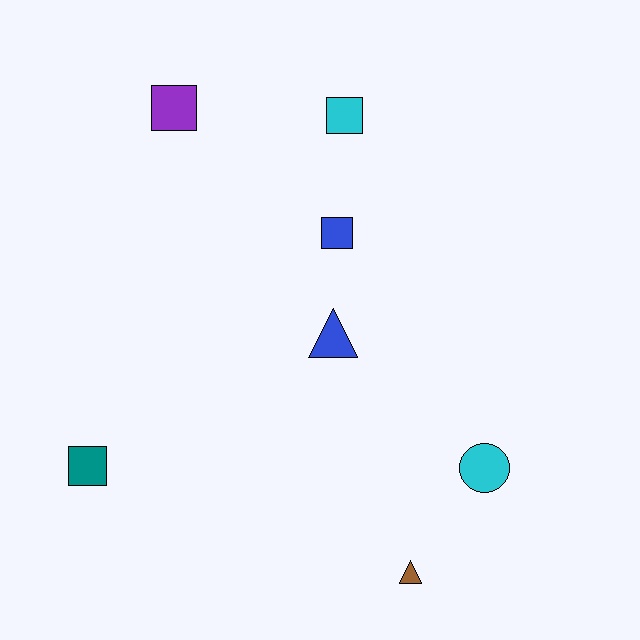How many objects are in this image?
There are 7 objects.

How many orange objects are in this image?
There are no orange objects.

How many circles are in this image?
There is 1 circle.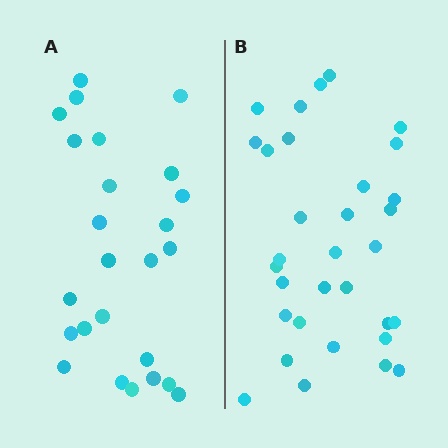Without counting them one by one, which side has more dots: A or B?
Region B (the right region) has more dots.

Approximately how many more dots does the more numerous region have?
Region B has roughly 8 or so more dots than region A.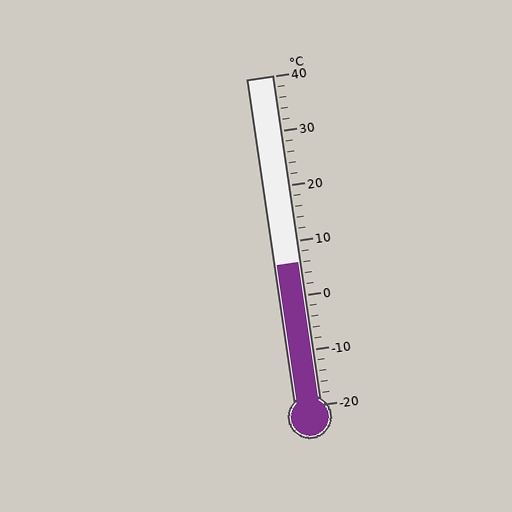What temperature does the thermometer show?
The thermometer shows approximately 6°C.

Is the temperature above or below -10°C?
The temperature is above -10°C.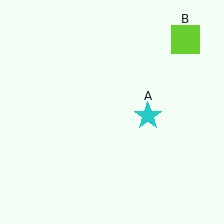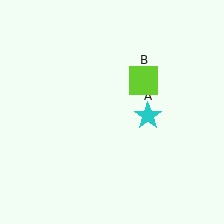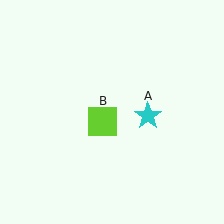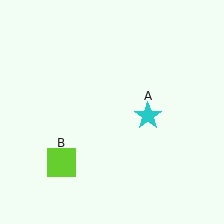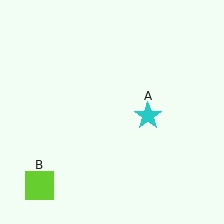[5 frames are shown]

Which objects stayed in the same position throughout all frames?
Cyan star (object A) remained stationary.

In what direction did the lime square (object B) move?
The lime square (object B) moved down and to the left.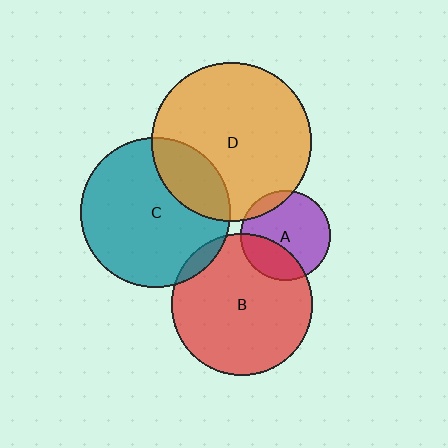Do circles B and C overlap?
Yes.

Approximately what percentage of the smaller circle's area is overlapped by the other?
Approximately 5%.